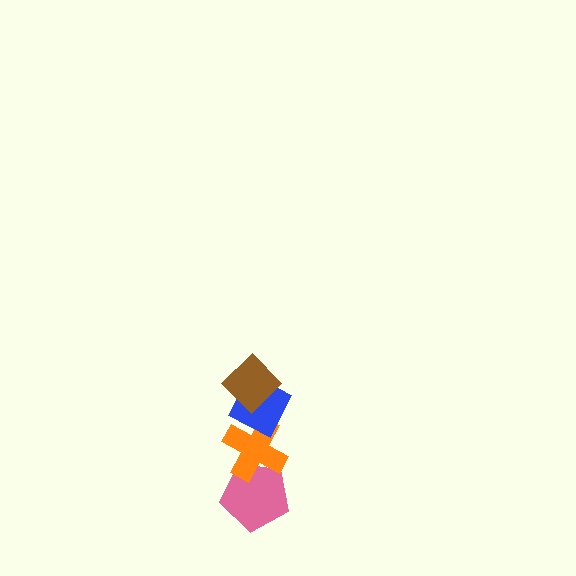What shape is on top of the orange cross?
The blue diamond is on top of the orange cross.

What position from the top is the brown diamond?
The brown diamond is 1st from the top.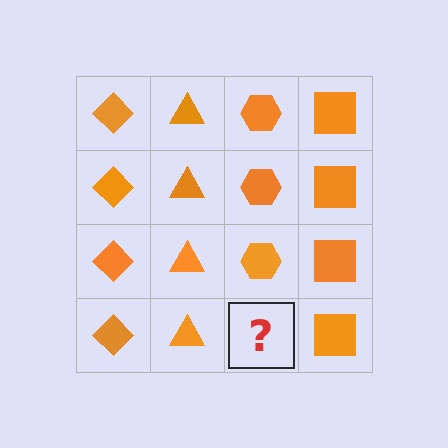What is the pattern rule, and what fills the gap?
The rule is that each column has a consistent shape. The gap should be filled with an orange hexagon.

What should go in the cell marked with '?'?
The missing cell should contain an orange hexagon.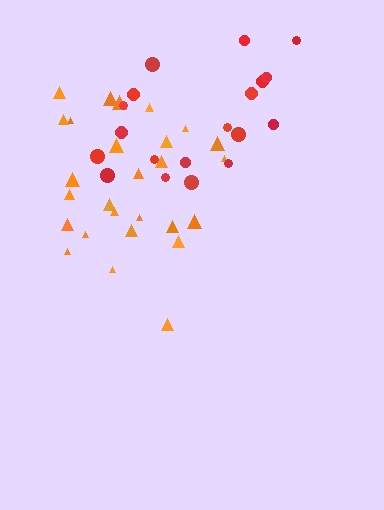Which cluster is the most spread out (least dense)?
Red.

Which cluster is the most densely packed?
Orange.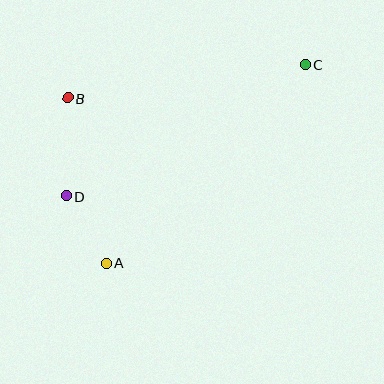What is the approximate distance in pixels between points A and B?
The distance between A and B is approximately 170 pixels.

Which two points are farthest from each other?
Points A and C are farthest from each other.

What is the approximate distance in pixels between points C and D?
The distance between C and D is approximately 273 pixels.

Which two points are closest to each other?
Points A and D are closest to each other.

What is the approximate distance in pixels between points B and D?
The distance between B and D is approximately 98 pixels.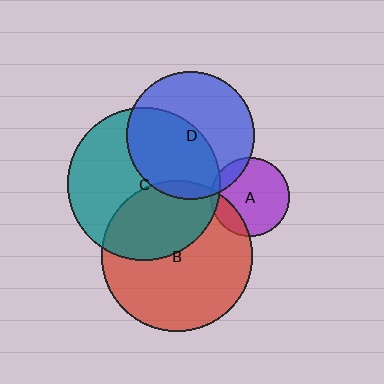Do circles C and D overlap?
Yes.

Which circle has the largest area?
Circle C (teal).